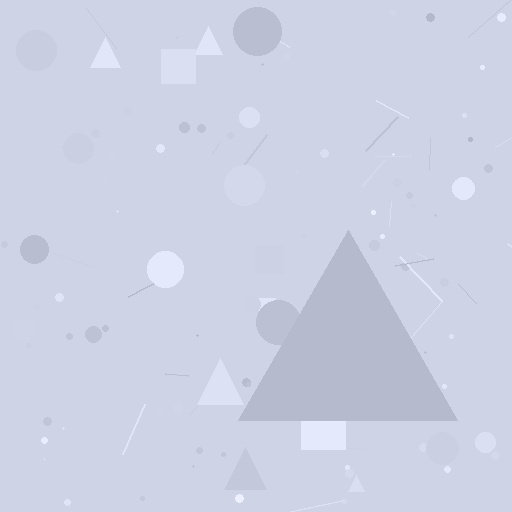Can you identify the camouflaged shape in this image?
The camouflaged shape is a triangle.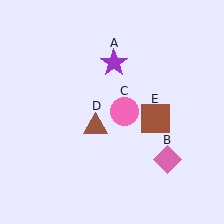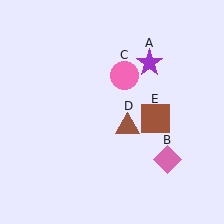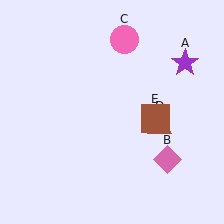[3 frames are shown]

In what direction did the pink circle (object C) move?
The pink circle (object C) moved up.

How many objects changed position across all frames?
3 objects changed position: purple star (object A), pink circle (object C), brown triangle (object D).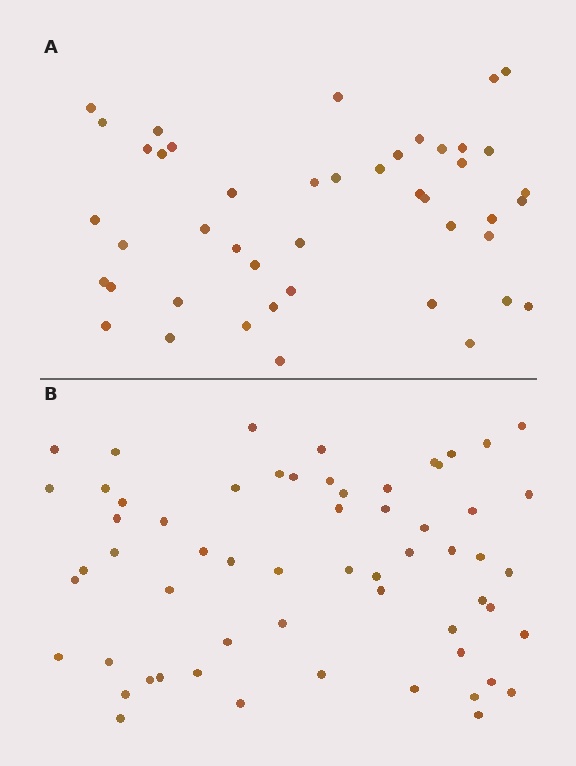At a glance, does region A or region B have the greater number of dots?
Region B (the bottom region) has more dots.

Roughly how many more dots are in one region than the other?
Region B has approximately 15 more dots than region A.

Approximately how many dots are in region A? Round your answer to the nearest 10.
About 40 dots. (The exact count is 45, which rounds to 40.)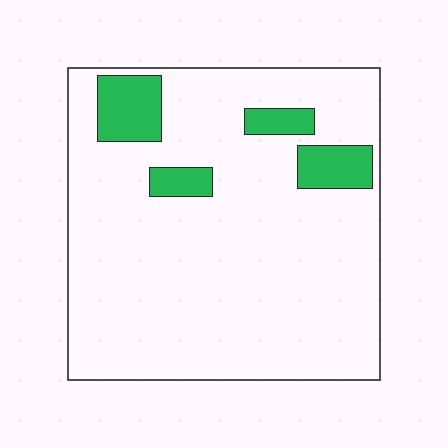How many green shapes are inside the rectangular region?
4.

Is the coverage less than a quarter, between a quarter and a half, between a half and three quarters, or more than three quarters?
Less than a quarter.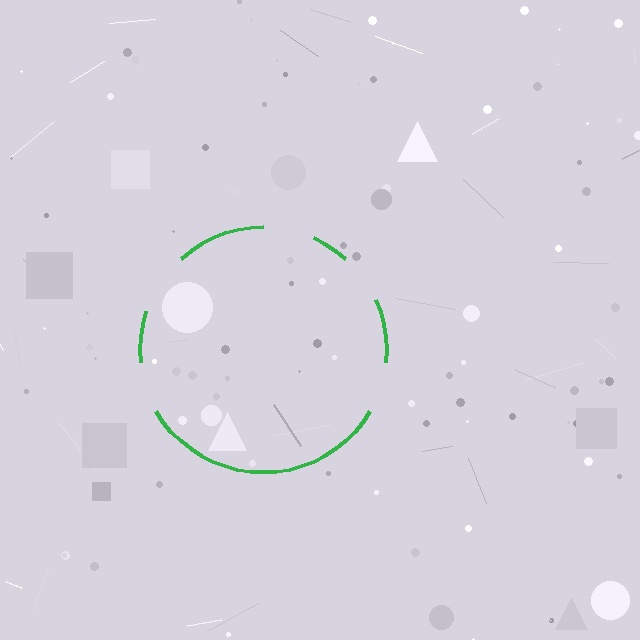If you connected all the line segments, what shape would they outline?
They would outline a circle.